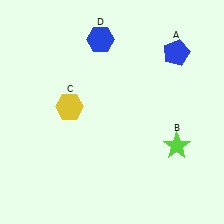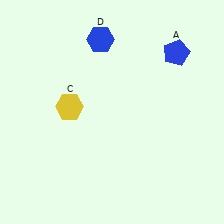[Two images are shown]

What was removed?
The lime star (B) was removed in Image 2.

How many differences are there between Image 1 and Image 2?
There is 1 difference between the two images.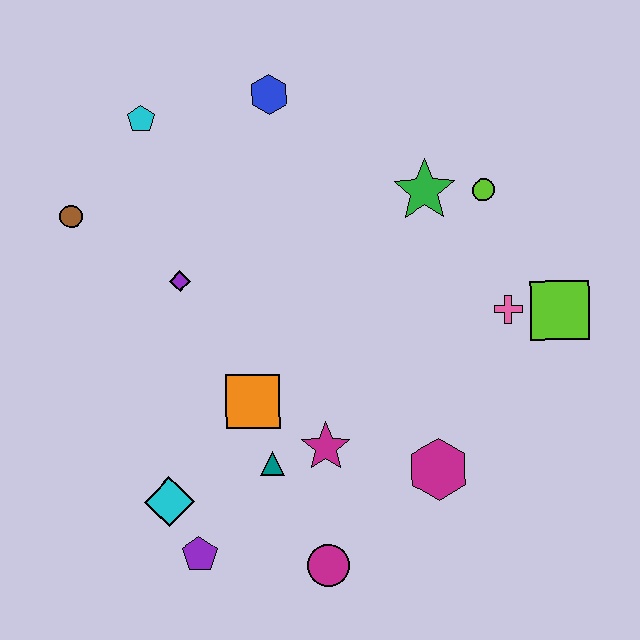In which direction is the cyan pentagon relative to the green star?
The cyan pentagon is to the left of the green star.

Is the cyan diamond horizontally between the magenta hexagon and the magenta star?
No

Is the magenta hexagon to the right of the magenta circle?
Yes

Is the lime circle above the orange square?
Yes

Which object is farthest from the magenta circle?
The cyan pentagon is farthest from the magenta circle.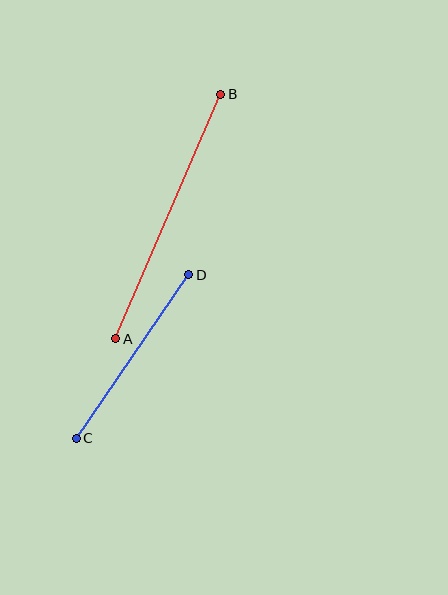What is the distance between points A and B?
The distance is approximately 266 pixels.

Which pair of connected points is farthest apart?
Points A and B are farthest apart.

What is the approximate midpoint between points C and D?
The midpoint is at approximately (132, 357) pixels.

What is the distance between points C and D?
The distance is approximately 198 pixels.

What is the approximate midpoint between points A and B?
The midpoint is at approximately (168, 217) pixels.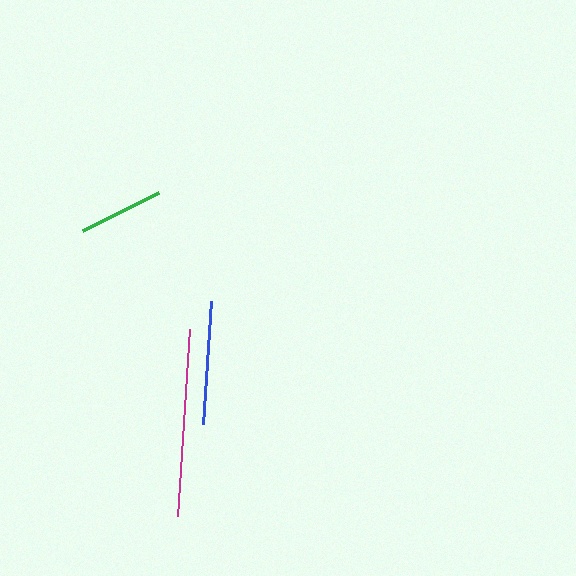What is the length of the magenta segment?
The magenta segment is approximately 188 pixels long.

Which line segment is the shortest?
The green line is the shortest at approximately 86 pixels.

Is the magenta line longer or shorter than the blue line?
The magenta line is longer than the blue line.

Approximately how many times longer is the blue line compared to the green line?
The blue line is approximately 1.4 times the length of the green line.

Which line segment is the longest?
The magenta line is the longest at approximately 188 pixels.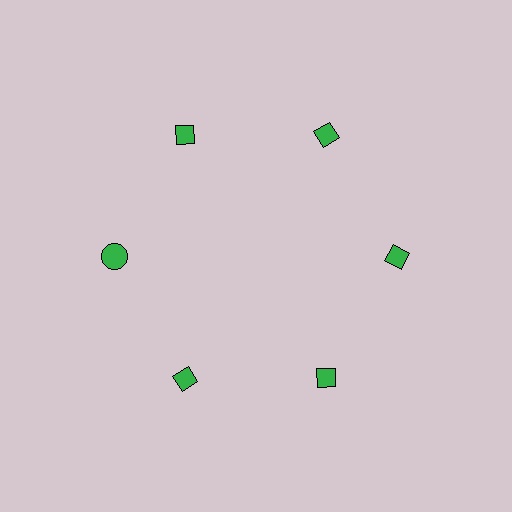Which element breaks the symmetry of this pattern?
The green circle at roughly the 9 o'clock position breaks the symmetry. All other shapes are green diamonds.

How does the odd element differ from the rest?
It has a different shape: circle instead of diamond.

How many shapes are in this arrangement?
There are 6 shapes arranged in a ring pattern.